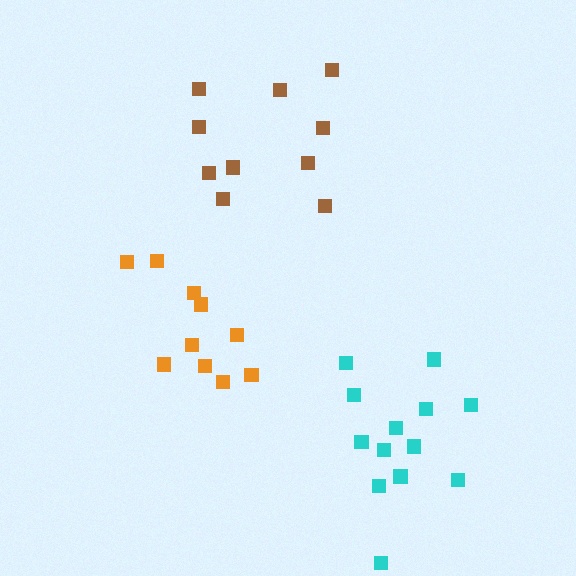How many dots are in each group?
Group 1: 10 dots, Group 2: 10 dots, Group 3: 13 dots (33 total).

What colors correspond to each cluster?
The clusters are colored: brown, orange, cyan.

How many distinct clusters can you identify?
There are 3 distinct clusters.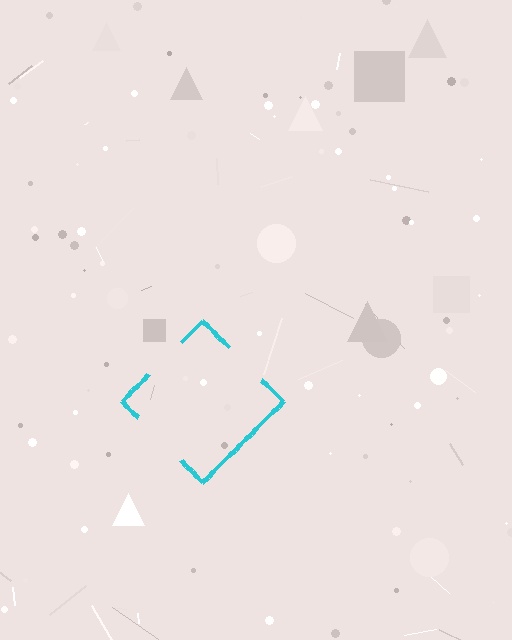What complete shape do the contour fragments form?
The contour fragments form a diamond.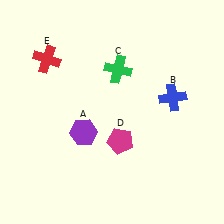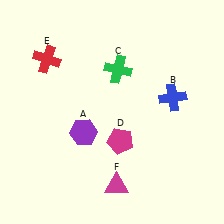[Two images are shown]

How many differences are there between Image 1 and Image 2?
There is 1 difference between the two images.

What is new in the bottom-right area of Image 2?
A magenta triangle (F) was added in the bottom-right area of Image 2.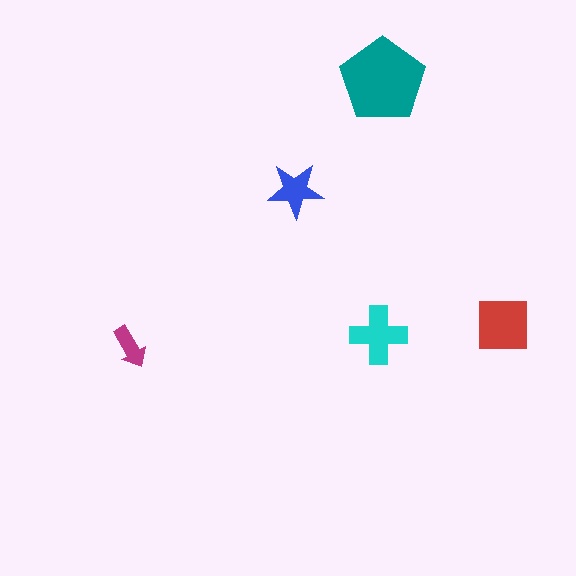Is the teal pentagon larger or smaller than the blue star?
Larger.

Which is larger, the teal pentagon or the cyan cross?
The teal pentagon.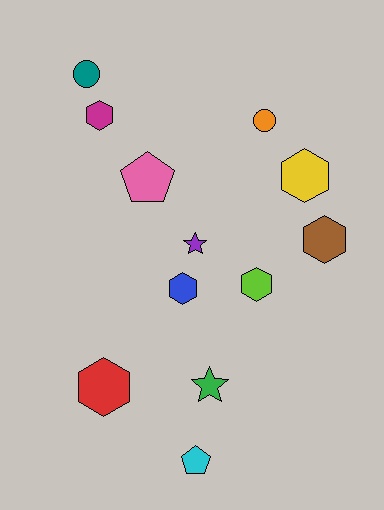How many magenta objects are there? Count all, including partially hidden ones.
There is 1 magenta object.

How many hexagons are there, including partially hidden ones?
There are 6 hexagons.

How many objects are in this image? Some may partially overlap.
There are 12 objects.